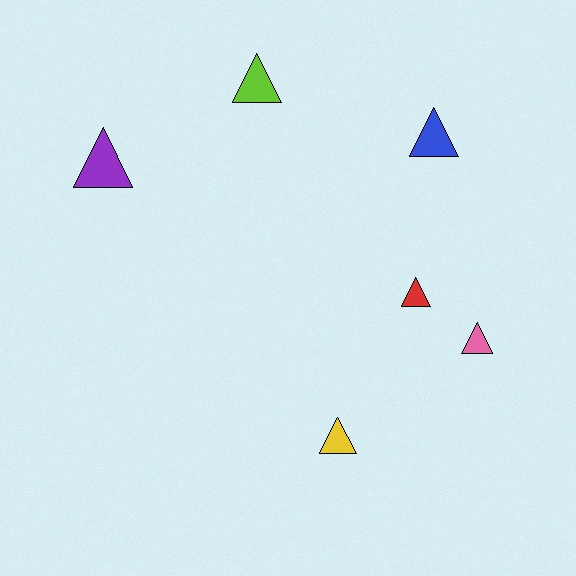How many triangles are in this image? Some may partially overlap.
There are 6 triangles.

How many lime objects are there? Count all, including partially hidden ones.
There is 1 lime object.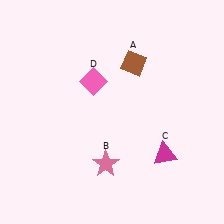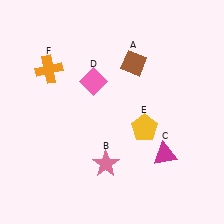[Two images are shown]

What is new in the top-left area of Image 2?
An orange cross (F) was added in the top-left area of Image 2.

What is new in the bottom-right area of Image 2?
A yellow pentagon (E) was added in the bottom-right area of Image 2.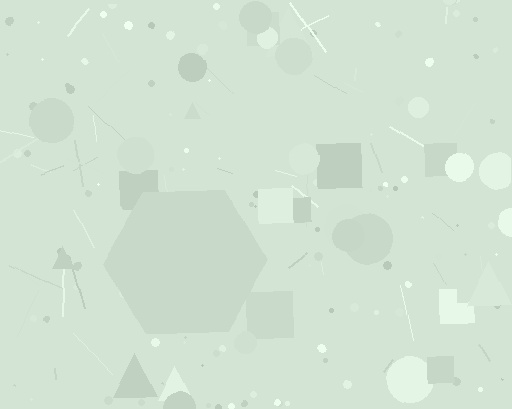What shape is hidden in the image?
A hexagon is hidden in the image.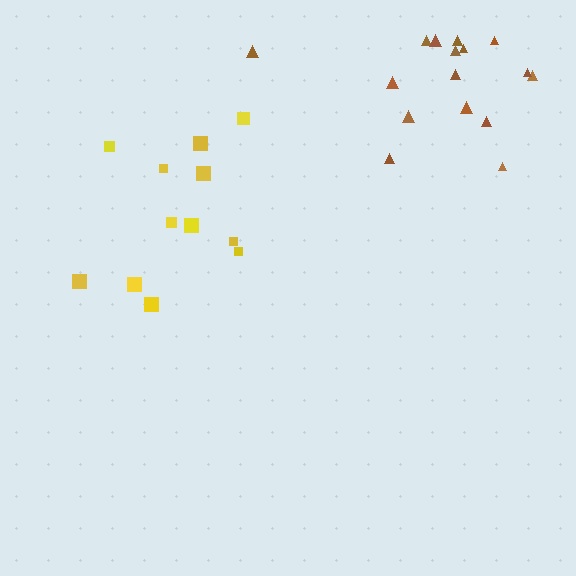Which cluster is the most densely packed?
Yellow.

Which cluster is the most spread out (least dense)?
Brown.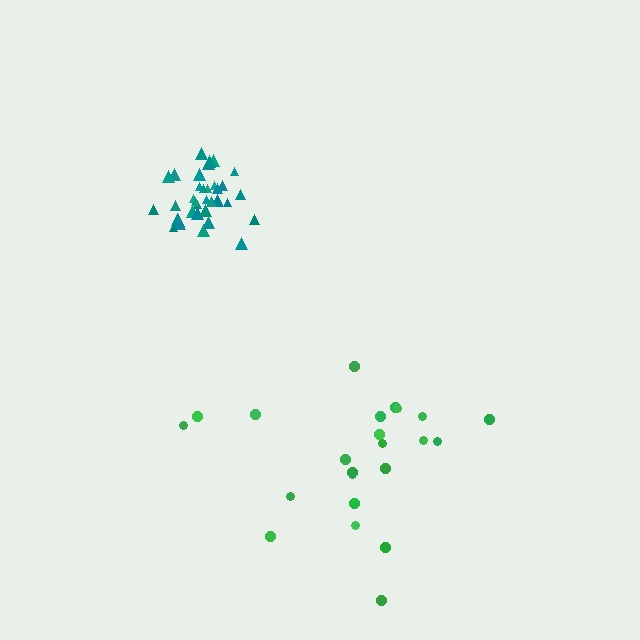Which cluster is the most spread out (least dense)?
Green.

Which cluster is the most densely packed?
Teal.